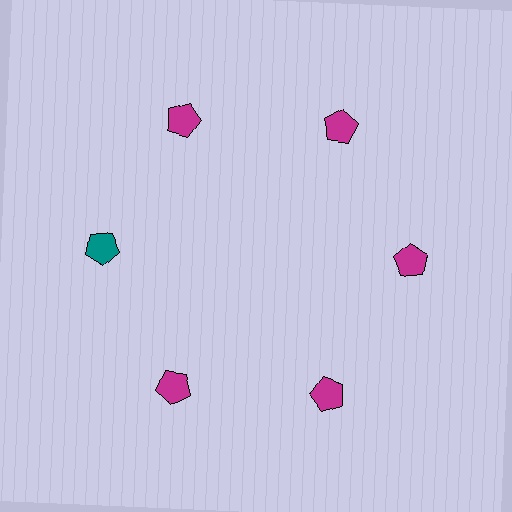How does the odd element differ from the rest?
It has a different color: teal instead of magenta.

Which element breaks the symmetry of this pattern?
The teal pentagon at roughly the 9 o'clock position breaks the symmetry. All other shapes are magenta pentagons.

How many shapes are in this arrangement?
There are 6 shapes arranged in a ring pattern.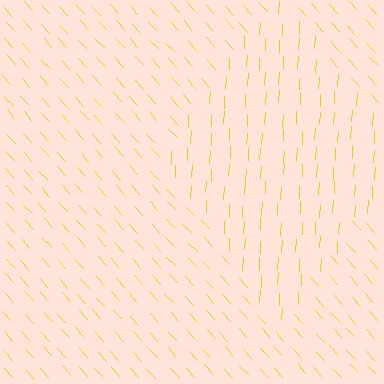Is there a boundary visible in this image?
Yes, there is a texture boundary formed by a change in line orientation.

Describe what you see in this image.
The image is filled with small yellow line segments. A diamond region in the image has lines oriented differently from the surrounding lines, creating a visible texture boundary.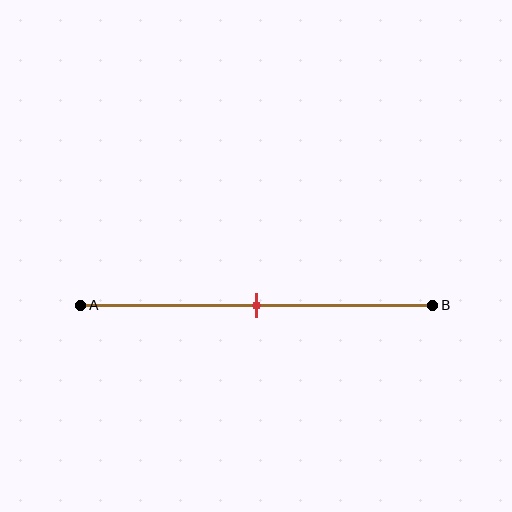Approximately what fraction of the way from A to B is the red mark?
The red mark is approximately 50% of the way from A to B.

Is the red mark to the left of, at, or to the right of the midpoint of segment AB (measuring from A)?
The red mark is approximately at the midpoint of segment AB.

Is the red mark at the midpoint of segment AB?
Yes, the mark is approximately at the midpoint.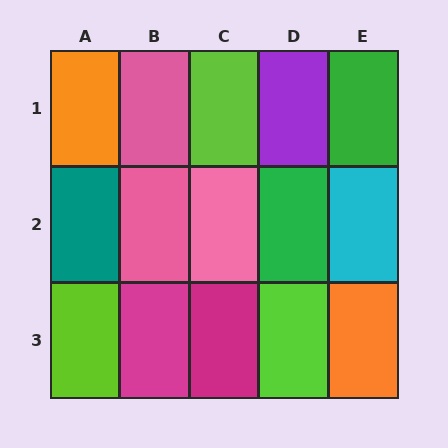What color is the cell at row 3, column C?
Magenta.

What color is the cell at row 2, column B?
Pink.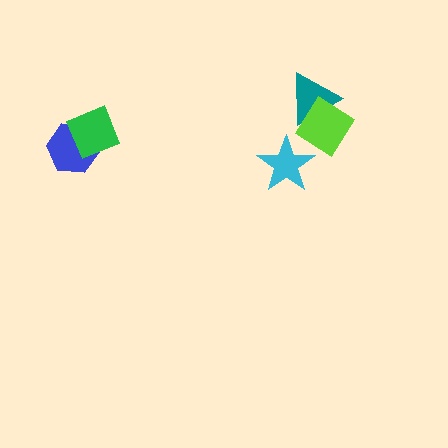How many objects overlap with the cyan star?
1 object overlaps with the cyan star.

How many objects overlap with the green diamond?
1 object overlaps with the green diamond.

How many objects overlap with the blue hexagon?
1 object overlaps with the blue hexagon.